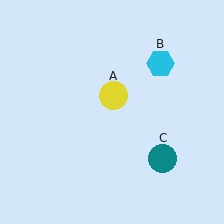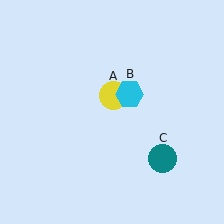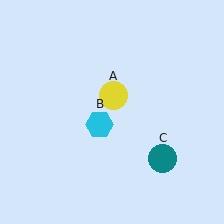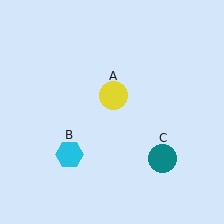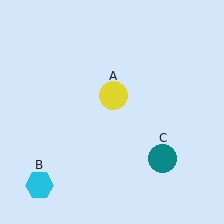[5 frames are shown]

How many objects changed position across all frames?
1 object changed position: cyan hexagon (object B).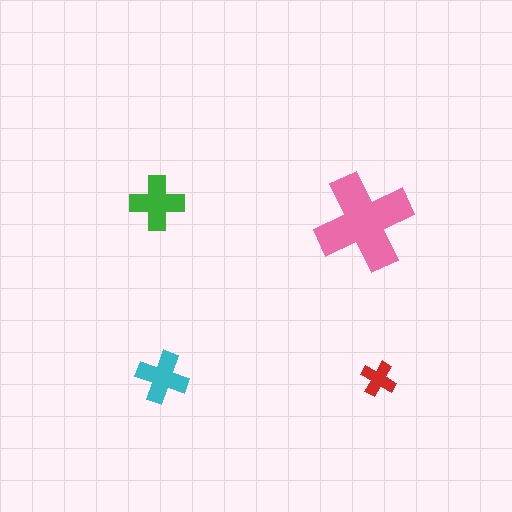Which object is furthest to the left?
The green cross is leftmost.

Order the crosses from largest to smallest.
the pink one, the green one, the cyan one, the red one.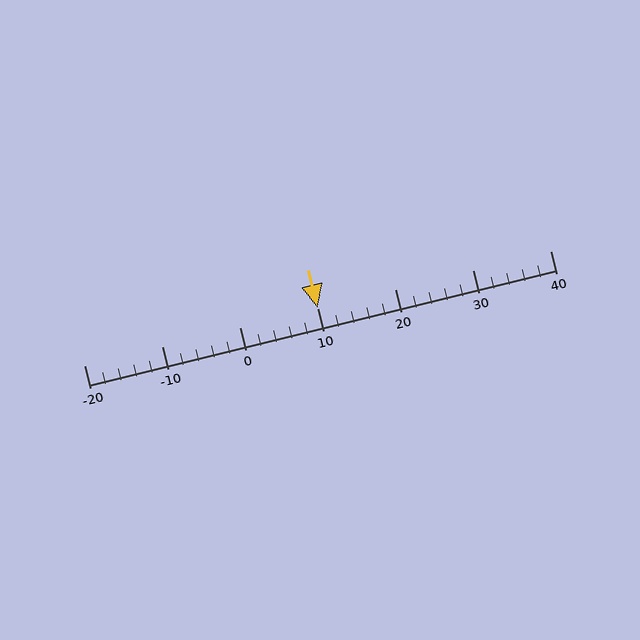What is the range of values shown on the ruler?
The ruler shows values from -20 to 40.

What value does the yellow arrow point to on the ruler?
The yellow arrow points to approximately 10.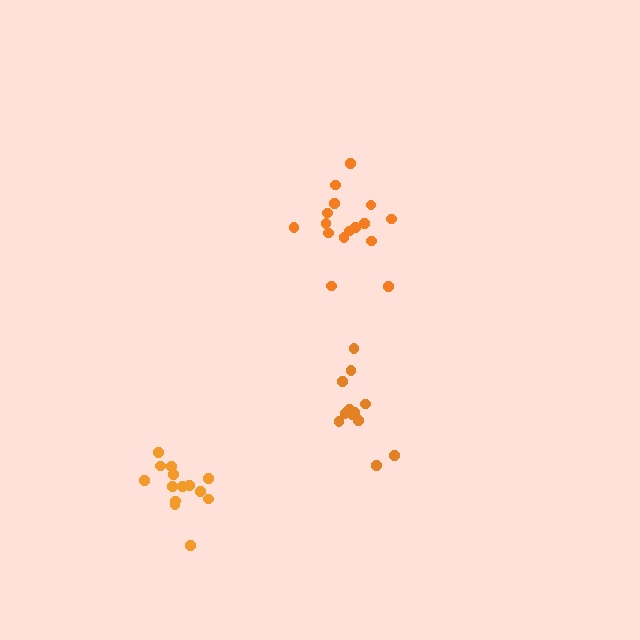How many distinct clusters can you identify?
There are 3 distinct clusters.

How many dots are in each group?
Group 1: 14 dots, Group 2: 12 dots, Group 3: 16 dots (42 total).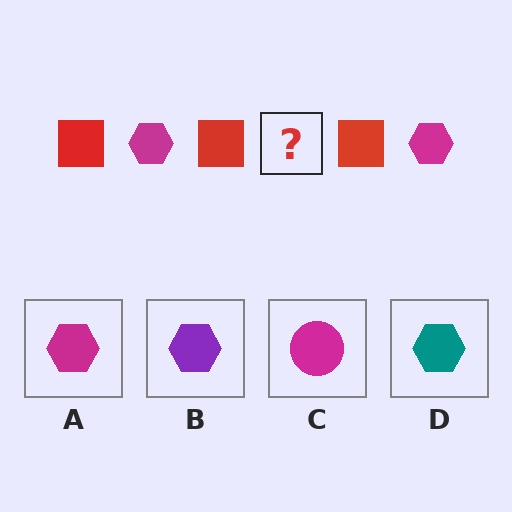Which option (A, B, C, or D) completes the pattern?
A.